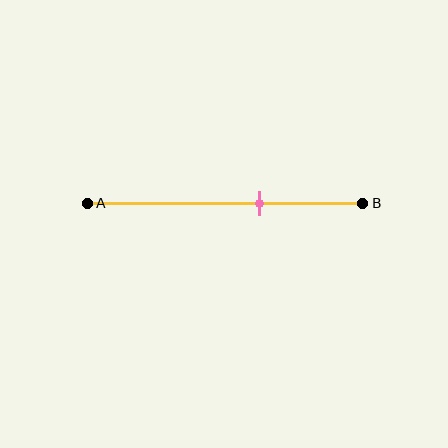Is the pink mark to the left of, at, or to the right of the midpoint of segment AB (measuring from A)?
The pink mark is to the right of the midpoint of segment AB.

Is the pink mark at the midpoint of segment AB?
No, the mark is at about 60% from A, not at the 50% midpoint.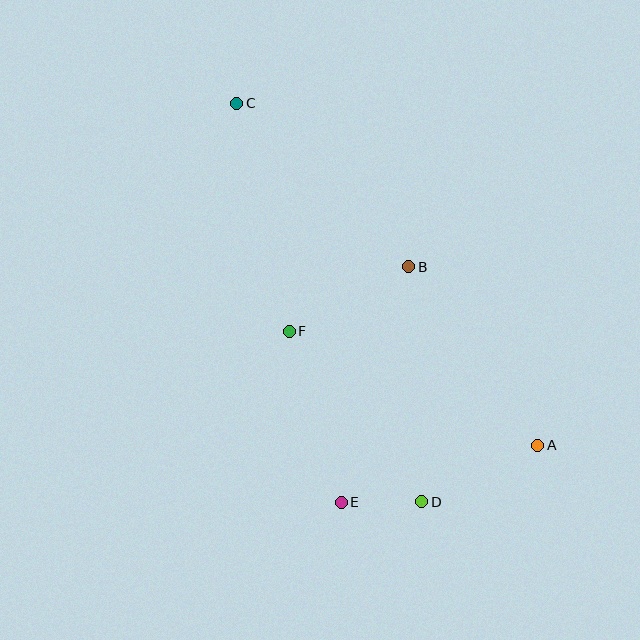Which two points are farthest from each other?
Points A and C are farthest from each other.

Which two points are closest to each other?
Points D and E are closest to each other.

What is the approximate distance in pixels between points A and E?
The distance between A and E is approximately 204 pixels.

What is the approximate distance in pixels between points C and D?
The distance between C and D is approximately 440 pixels.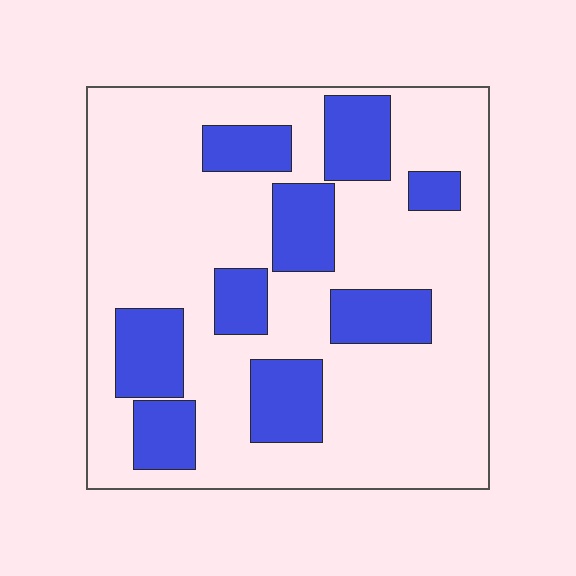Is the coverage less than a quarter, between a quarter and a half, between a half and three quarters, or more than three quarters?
Between a quarter and a half.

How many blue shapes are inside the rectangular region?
9.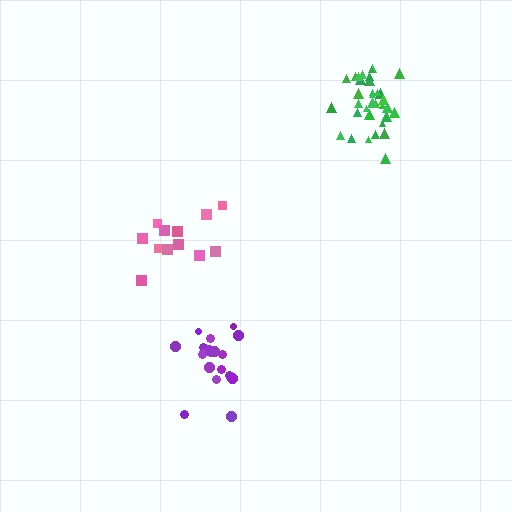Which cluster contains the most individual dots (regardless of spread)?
Green (34).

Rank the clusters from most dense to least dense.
green, purple, pink.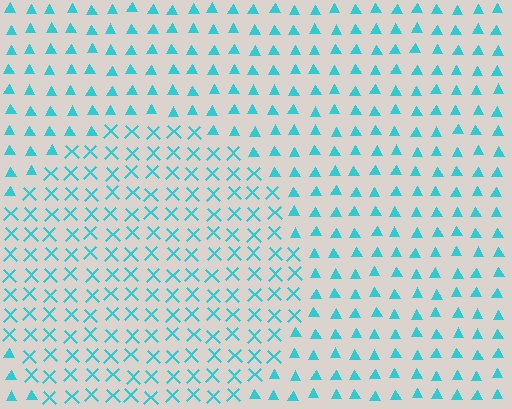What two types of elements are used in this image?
The image uses X marks inside the circle region and triangles outside it.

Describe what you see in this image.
The image is filled with small cyan elements arranged in a uniform grid. A circle-shaped region contains X marks, while the surrounding area contains triangles. The boundary is defined purely by the change in element shape.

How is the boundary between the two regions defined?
The boundary is defined by a change in element shape: X marks inside vs. triangles outside. All elements share the same color and spacing.